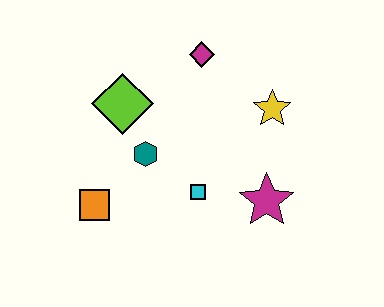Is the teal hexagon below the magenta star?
No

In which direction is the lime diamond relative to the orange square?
The lime diamond is above the orange square.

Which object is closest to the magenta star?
The cyan square is closest to the magenta star.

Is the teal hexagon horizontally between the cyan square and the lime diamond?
Yes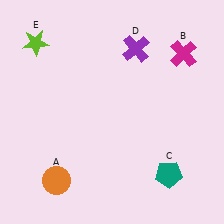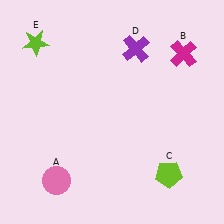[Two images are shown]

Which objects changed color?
A changed from orange to pink. C changed from teal to lime.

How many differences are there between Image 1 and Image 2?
There are 2 differences between the two images.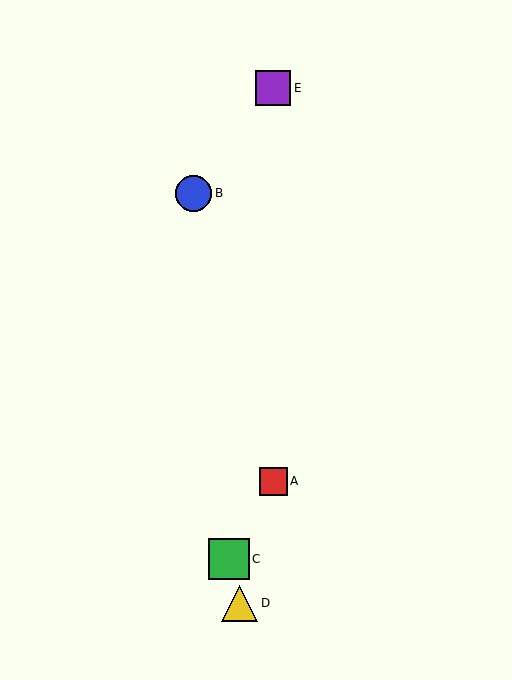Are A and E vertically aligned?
Yes, both are at x≈273.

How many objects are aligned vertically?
2 objects (A, E) are aligned vertically.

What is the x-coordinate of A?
Object A is at x≈273.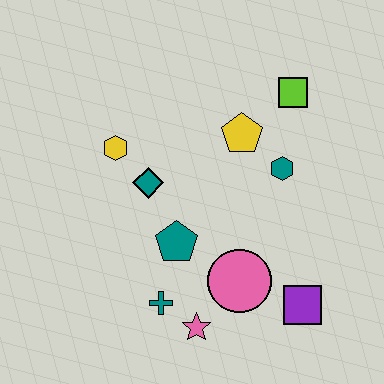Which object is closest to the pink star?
The teal cross is closest to the pink star.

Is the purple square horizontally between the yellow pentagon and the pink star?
No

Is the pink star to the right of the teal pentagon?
Yes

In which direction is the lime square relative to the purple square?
The lime square is above the purple square.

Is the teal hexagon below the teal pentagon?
No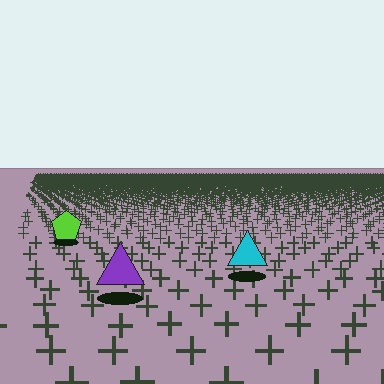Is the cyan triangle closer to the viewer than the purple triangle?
No. The purple triangle is closer — you can tell from the texture gradient: the ground texture is coarser near it.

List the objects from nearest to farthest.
From nearest to farthest: the purple triangle, the cyan triangle, the lime pentagon.